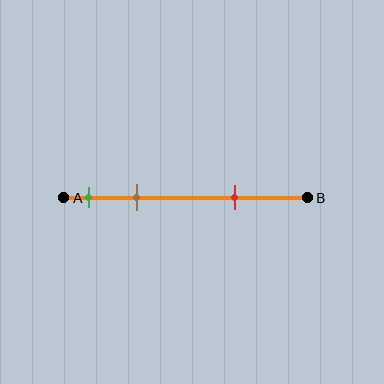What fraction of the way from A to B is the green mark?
The green mark is approximately 10% (0.1) of the way from A to B.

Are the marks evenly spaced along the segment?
No, the marks are not evenly spaced.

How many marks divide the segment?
There are 3 marks dividing the segment.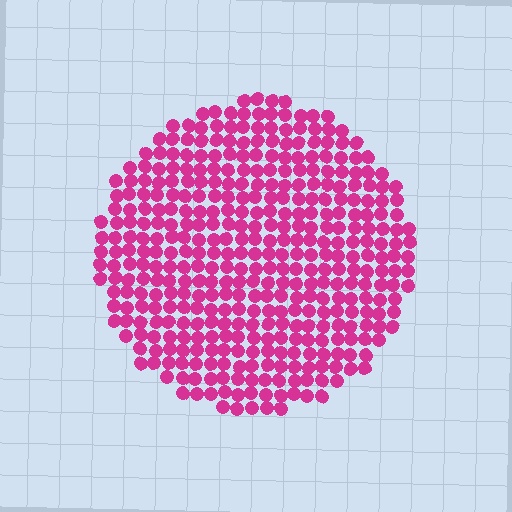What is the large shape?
The large shape is a circle.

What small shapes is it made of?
It is made of small circles.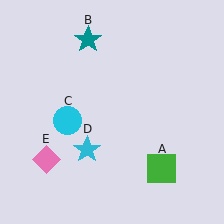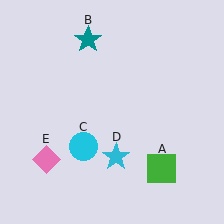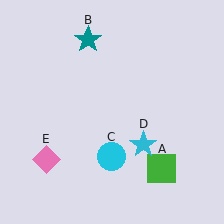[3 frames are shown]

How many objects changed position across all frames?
2 objects changed position: cyan circle (object C), cyan star (object D).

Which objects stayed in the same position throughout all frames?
Green square (object A) and teal star (object B) and pink diamond (object E) remained stationary.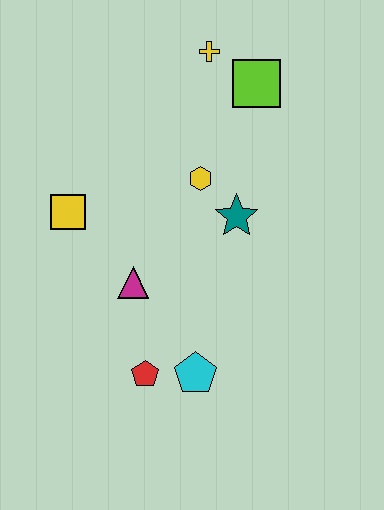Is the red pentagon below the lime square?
Yes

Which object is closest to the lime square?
The yellow cross is closest to the lime square.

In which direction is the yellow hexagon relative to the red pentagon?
The yellow hexagon is above the red pentagon.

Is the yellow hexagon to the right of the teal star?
No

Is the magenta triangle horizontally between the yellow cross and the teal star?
No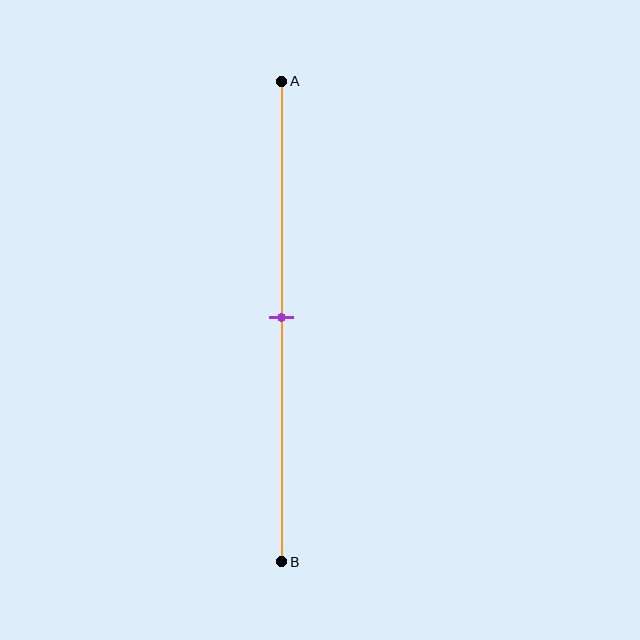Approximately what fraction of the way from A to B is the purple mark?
The purple mark is approximately 50% of the way from A to B.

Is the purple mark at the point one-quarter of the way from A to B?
No, the mark is at about 50% from A, not at the 25% one-quarter point.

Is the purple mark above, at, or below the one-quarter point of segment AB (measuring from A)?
The purple mark is below the one-quarter point of segment AB.